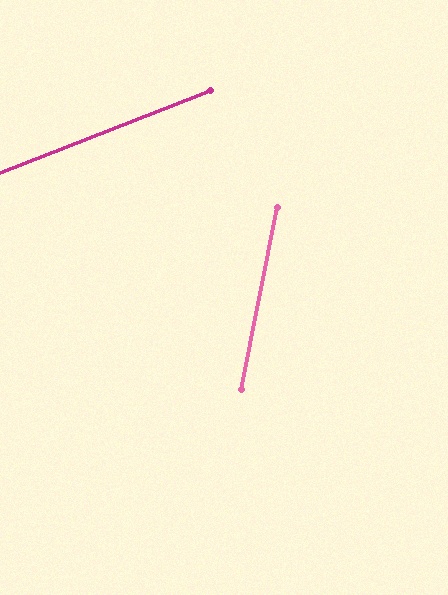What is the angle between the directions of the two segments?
Approximately 57 degrees.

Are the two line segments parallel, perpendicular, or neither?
Neither parallel nor perpendicular — they differ by about 57°.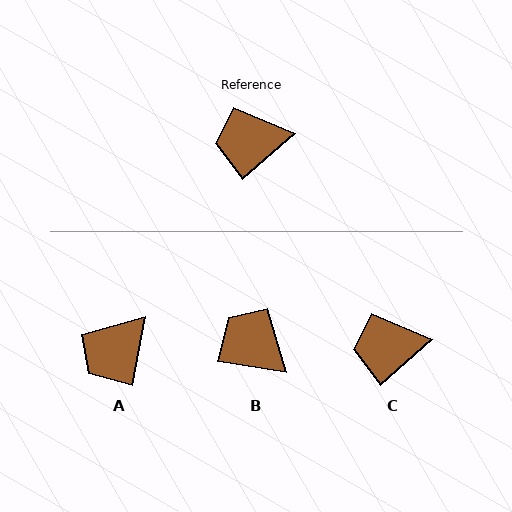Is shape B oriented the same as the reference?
No, it is off by about 51 degrees.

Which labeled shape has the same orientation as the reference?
C.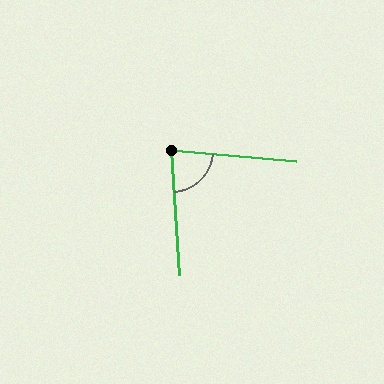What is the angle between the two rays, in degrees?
Approximately 81 degrees.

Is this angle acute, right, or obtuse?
It is acute.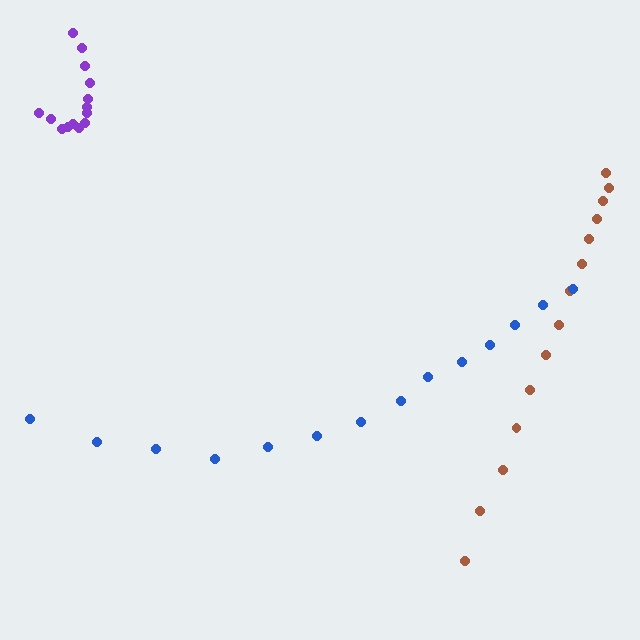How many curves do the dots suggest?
There are 3 distinct paths.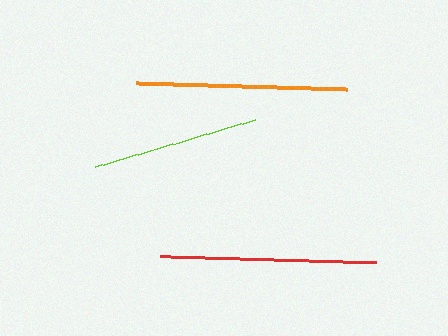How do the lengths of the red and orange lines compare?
The red and orange lines are approximately the same length.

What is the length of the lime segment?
The lime segment is approximately 167 pixels long.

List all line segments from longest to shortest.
From longest to shortest: red, orange, lime.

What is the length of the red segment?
The red segment is approximately 216 pixels long.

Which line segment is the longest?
The red line is the longest at approximately 216 pixels.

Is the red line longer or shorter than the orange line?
The red line is longer than the orange line.